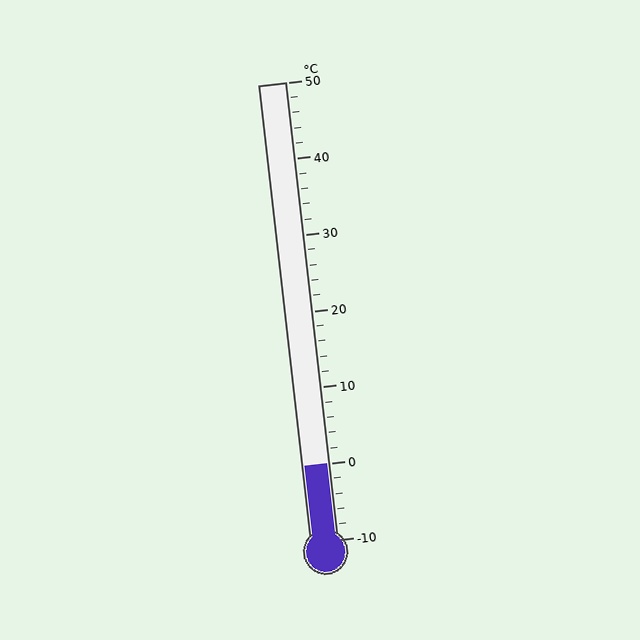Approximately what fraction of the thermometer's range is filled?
The thermometer is filled to approximately 15% of its range.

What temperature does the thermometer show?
The thermometer shows approximately 0°C.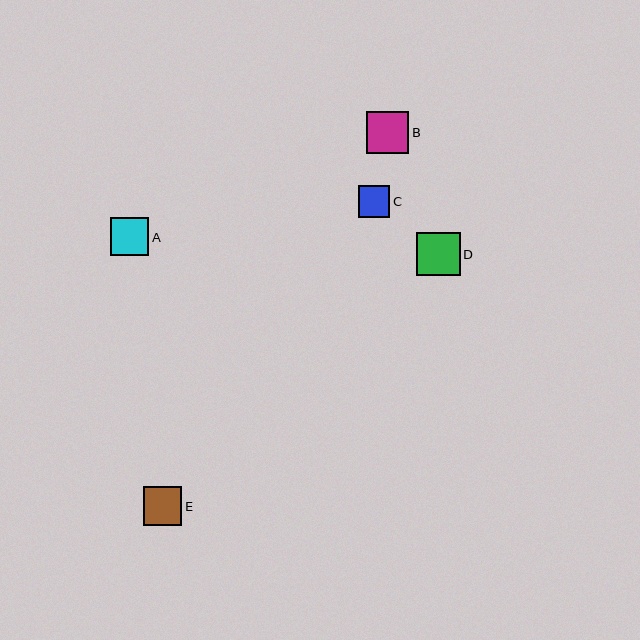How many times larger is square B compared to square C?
Square B is approximately 1.3 times the size of square C.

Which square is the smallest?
Square C is the smallest with a size of approximately 32 pixels.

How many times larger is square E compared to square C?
Square E is approximately 1.2 times the size of square C.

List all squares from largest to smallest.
From largest to smallest: D, B, E, A, C.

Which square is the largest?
Square D is the largest with a size of approximately 43 pixels.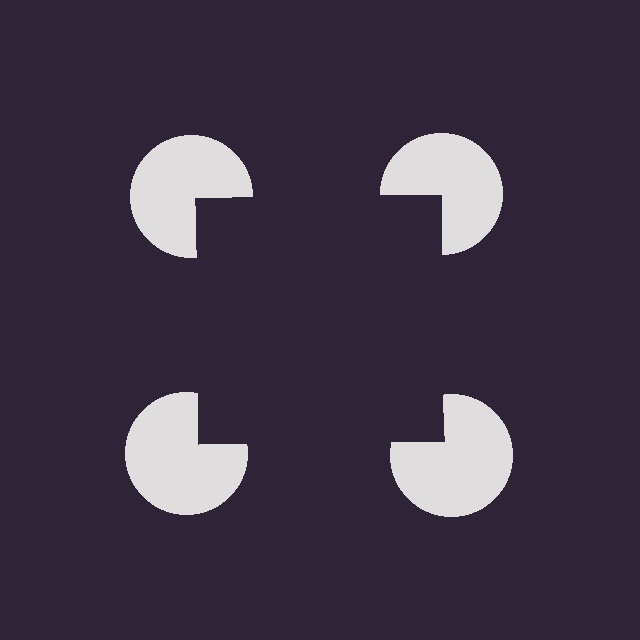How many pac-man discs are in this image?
There are 4 — one at each vertex of the illusory square.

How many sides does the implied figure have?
4 sides.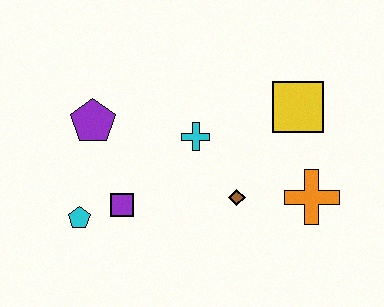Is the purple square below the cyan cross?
Yes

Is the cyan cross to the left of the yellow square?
Yes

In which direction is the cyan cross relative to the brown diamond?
The cyan cross is above the brown diamond.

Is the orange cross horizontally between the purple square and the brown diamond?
No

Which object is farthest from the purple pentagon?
The orange cross is farthest from the purple pentagon.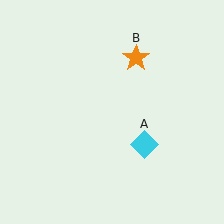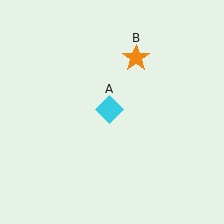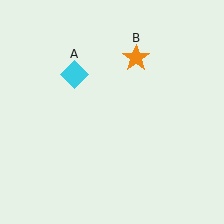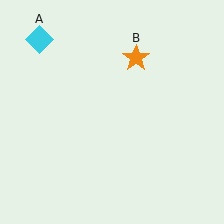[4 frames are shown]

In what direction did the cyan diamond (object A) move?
The cyan diamond (object A) moved up and to the left.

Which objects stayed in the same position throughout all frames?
Orange star (object B) remained stationary.